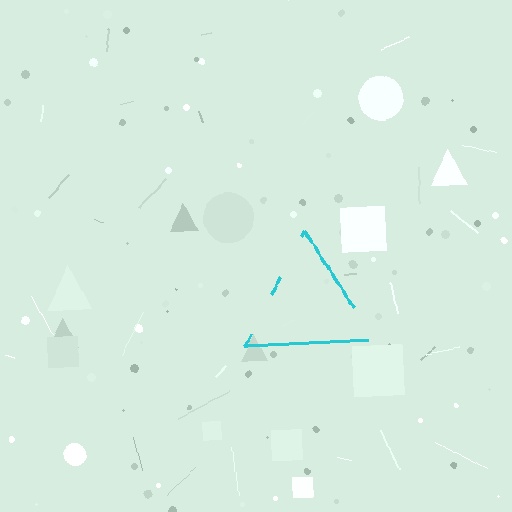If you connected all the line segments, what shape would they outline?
They would outline a triangle.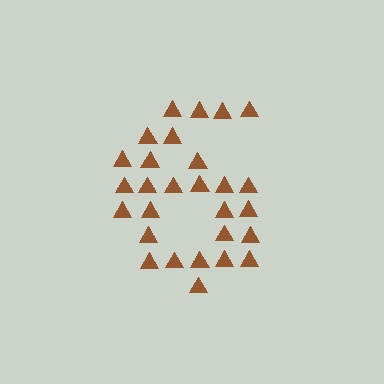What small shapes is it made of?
It is made of small triangles.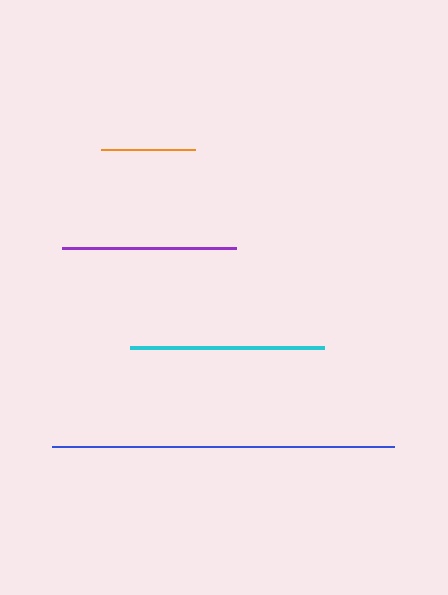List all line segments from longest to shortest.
From longest to shortest: blue, cyan, purple, orange.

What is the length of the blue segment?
The blue segment is approximately 343 pixels long.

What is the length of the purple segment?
The purple segment is approximately 174 pixels long.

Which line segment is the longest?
The blue line is the longest at approximately 343 pixels.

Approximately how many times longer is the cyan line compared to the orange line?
The cyan line is approximately 2.1 times the length of the orange line.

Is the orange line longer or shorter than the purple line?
The purple line is longer than the orange line.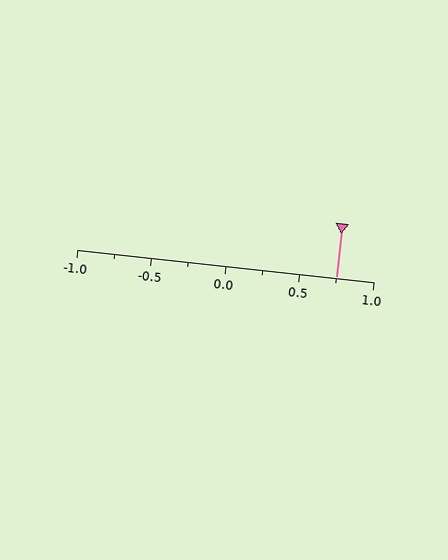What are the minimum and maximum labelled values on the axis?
The axis runs from -1.0 to 1.0.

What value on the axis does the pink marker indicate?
The marker indicates approximately 0.75.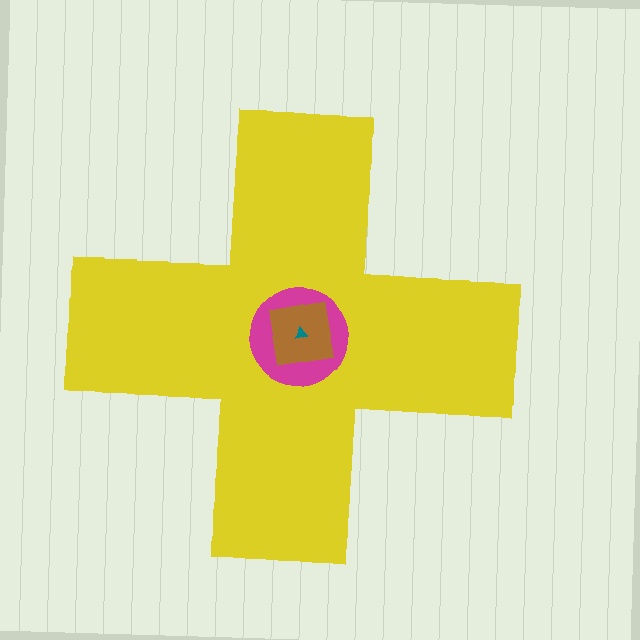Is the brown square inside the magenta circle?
Yes.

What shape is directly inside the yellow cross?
The magenta circle.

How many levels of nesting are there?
4.